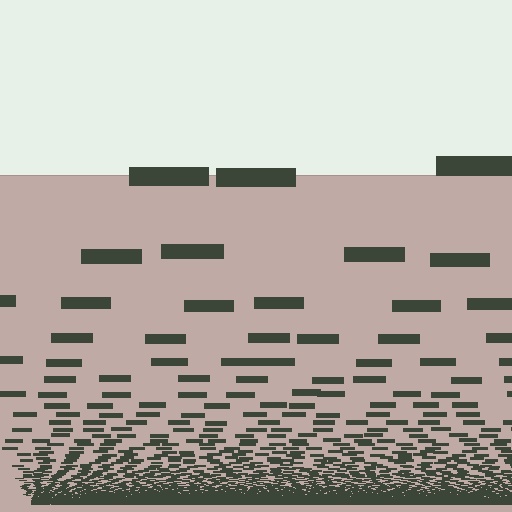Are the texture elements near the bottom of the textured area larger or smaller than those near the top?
Smaller. The gradient is inverted — elements near the bottom are smaller and denser.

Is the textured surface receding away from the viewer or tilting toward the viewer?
The surface appears to tilt toward the viewer. Texture elements get larger and sparser toward the top.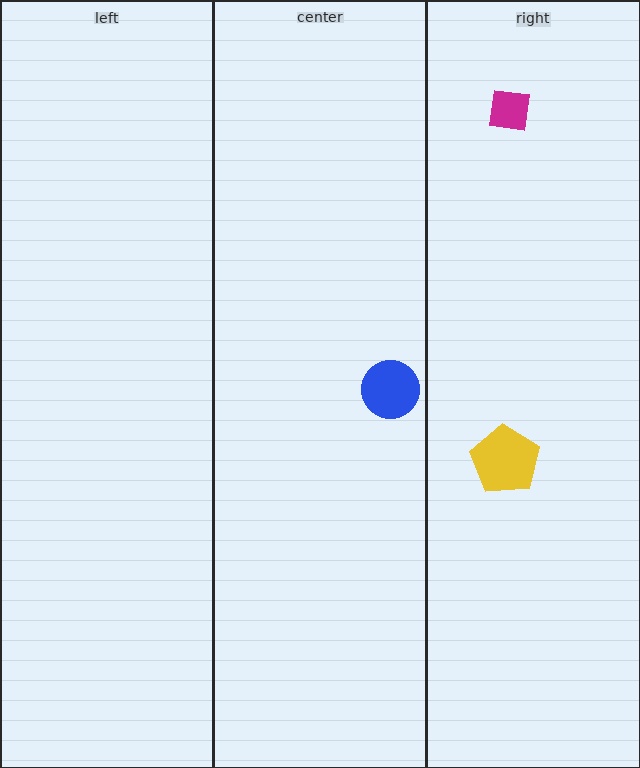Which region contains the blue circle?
The center region.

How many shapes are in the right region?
2.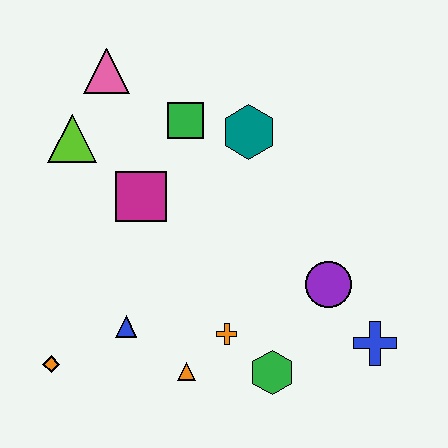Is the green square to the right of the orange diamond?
Yes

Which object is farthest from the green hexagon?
The pink triangle is farthest from the green hexagon.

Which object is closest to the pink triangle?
The lime triangle is closest to the pink triangle.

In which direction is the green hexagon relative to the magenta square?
The green hexagon is below the magenta square.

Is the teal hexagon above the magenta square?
Yes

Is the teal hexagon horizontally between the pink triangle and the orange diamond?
No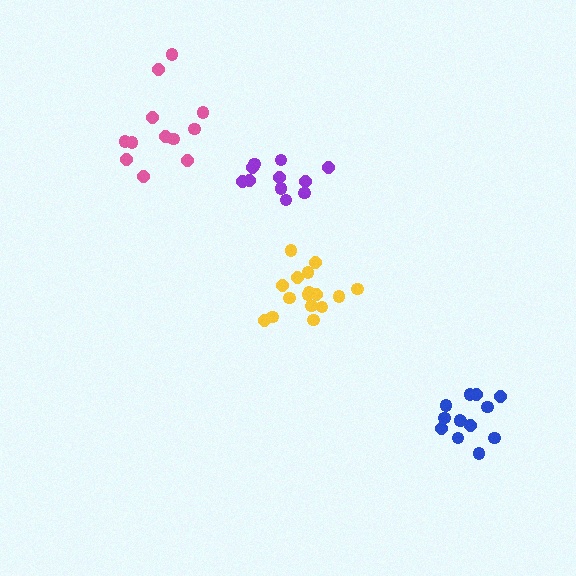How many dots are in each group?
Group 1: 11 dots, Group 2: 12 dots, Group 3: 16 dots, Group 4: 13 dots (52 total).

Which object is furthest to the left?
The pink cluster is leftmost.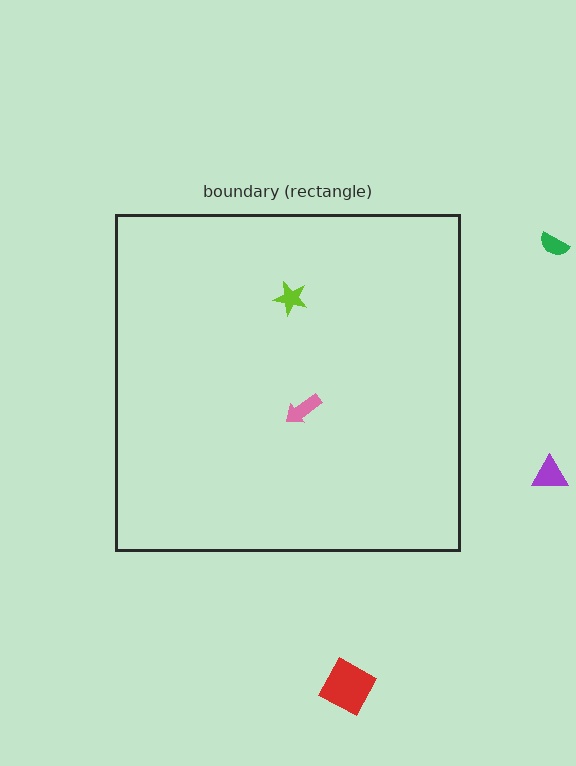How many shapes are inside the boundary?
2 inside, 3 outside.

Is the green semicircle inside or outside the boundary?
Outside.